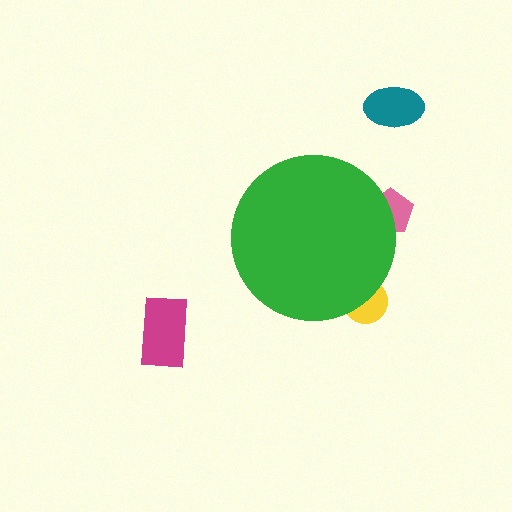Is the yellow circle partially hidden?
Yes, the yellow circle is partially hidden behind the green circle.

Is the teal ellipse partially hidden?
No, the teal ellipse is fully visible.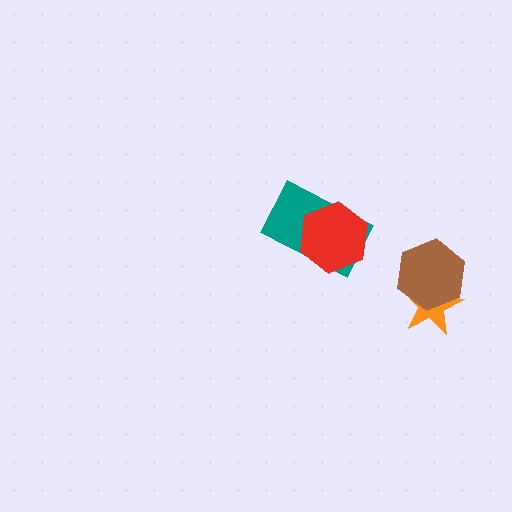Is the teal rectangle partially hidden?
Yes, it is partially covered by another shape.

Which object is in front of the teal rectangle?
The red hexagon is in front of the teal rectangle.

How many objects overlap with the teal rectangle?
1 object overlaps with the teal rectangle.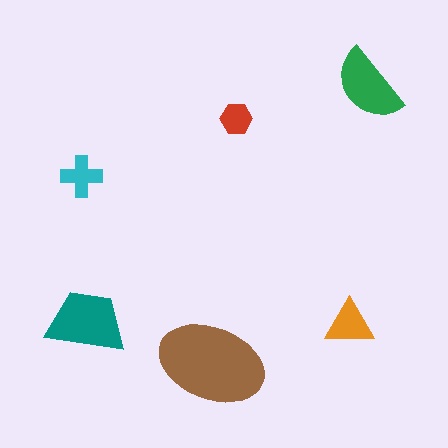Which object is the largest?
The brown ellipse.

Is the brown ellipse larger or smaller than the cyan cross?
Larger.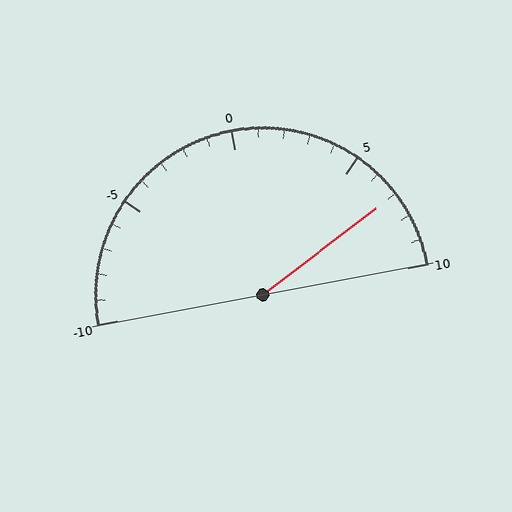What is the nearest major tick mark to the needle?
The nearest major tick mark is 5.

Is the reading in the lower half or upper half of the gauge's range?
The reading is in the upper half of the range (-10 to 10).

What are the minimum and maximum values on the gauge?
The gauge ranges from -10 to 10.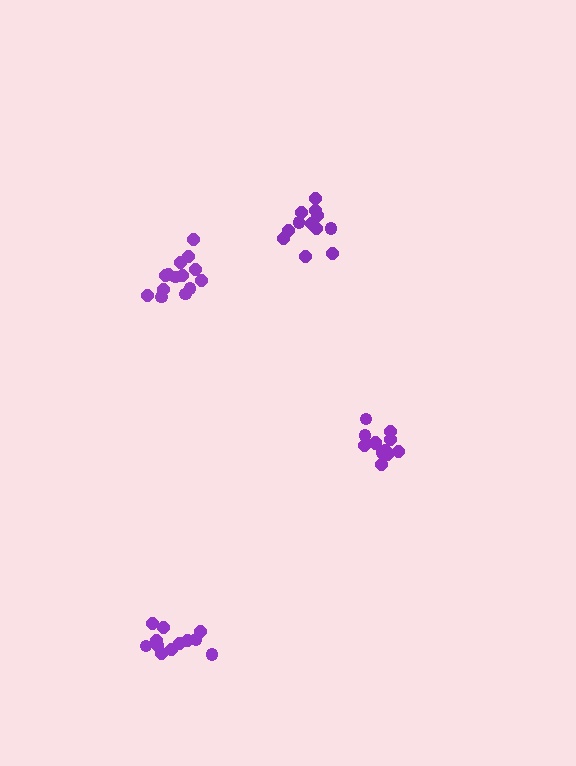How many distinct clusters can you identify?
There are 4 distinct clusters.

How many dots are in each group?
Group 1: 12 dots, Group 2: 12 dots, Group 3: 14 dots, Group 4: 12 dots (50 total).